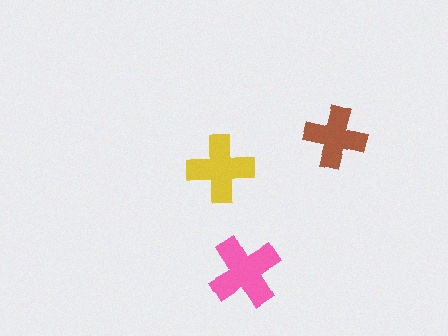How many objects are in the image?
There are 3 objects in the image.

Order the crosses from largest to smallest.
the pink one, the yellow one, the brown one.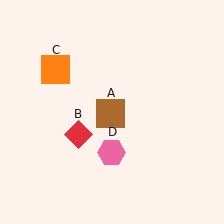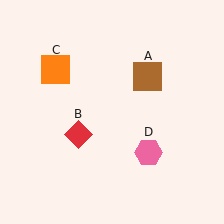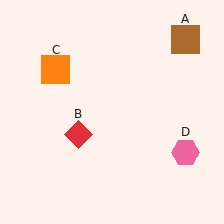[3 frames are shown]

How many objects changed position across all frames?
2 objects changed position: brown square (object A), pink hexagon (object D).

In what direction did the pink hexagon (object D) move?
The pink hexagon (object D) moved right.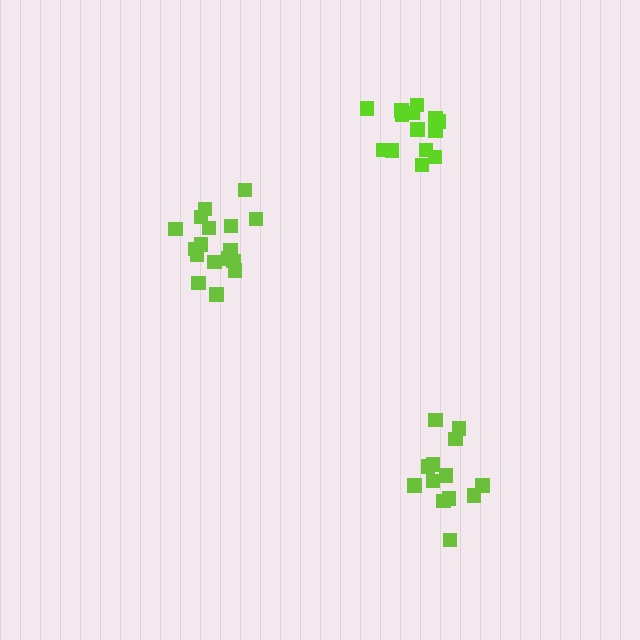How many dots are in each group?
Group 1: 14 dots, Group 2: 13 dots, Group 3: 17 dots (44 total).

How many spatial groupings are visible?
There are 3 spatial groupings.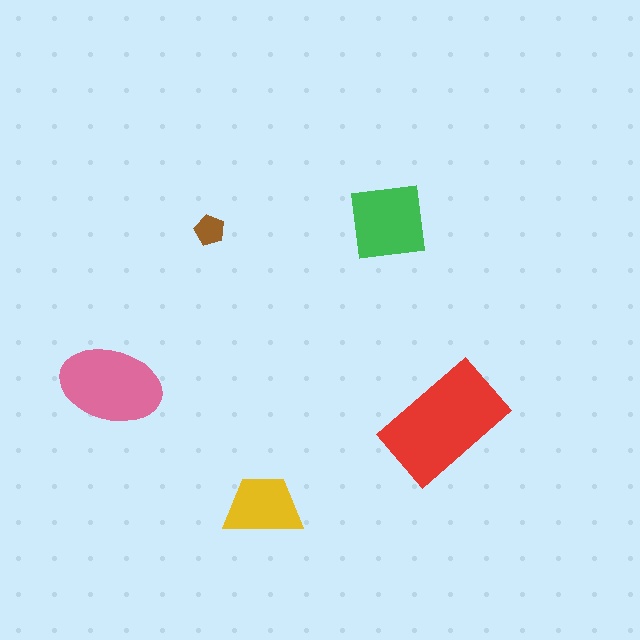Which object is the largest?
The red rectangle.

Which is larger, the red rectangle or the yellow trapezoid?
The red rectangle.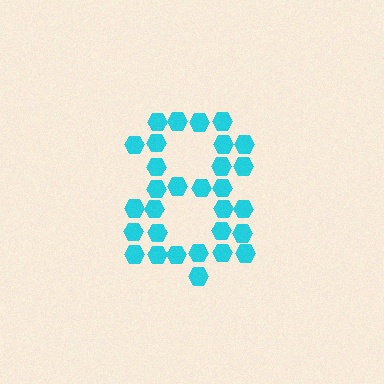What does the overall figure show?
The overall figure shows the digit 8.